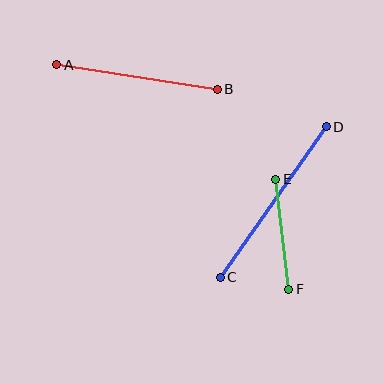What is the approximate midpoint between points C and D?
The midpoint is at approximately (273, 202) pixels.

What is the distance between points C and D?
The distance is approximately 184 pixels.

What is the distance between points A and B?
The distance is approximately 162 pixels.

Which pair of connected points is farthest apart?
Points C and D are farthest apart.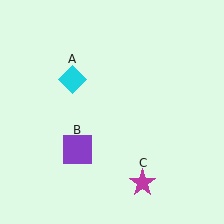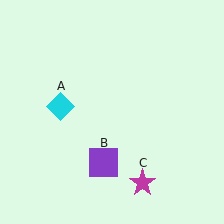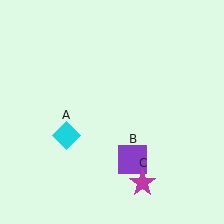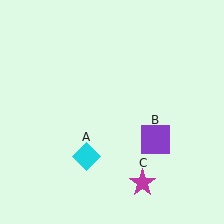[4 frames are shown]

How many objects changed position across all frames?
2 objects changed position: cyan diamond (object A), purple square (object B).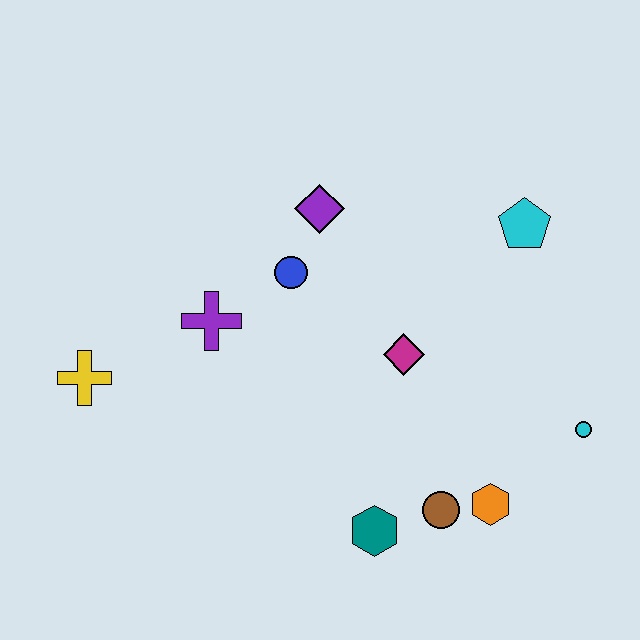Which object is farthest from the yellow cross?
The cyan circle is farthest from the yellow cross.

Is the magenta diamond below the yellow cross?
No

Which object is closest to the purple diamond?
The blue circle is closest to the purple diamond.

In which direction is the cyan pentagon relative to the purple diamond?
The cyan pentagon is to the right of the purple diamond.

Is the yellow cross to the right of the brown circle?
No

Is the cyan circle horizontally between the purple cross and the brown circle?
No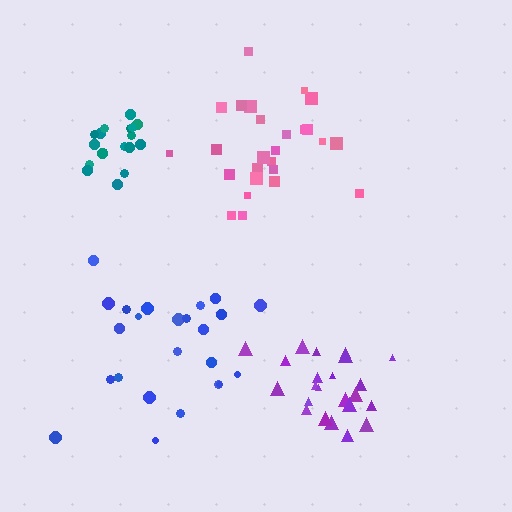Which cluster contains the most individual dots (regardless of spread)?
Pink (26).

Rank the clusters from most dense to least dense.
teal, purple, pink, blue.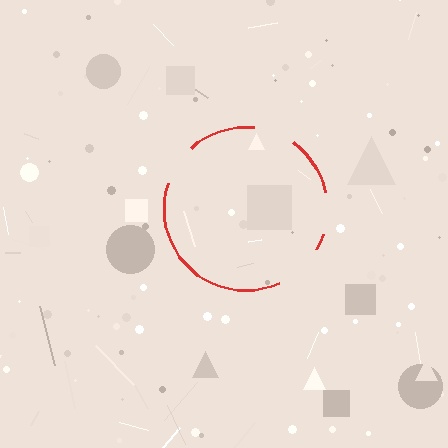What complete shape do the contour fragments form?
The contour fragments form a circle.